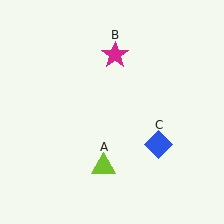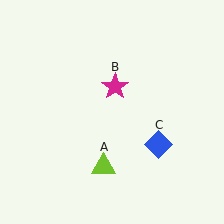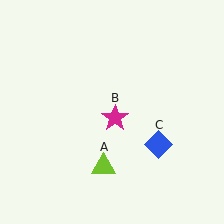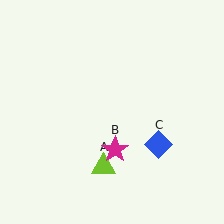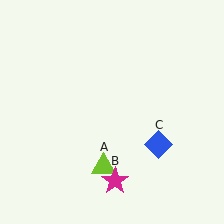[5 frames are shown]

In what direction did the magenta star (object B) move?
The magenta star (object B) moved down.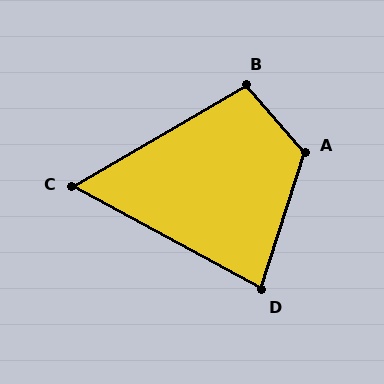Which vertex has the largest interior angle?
A, at approximately 121 degrees.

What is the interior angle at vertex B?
Approximately 101 degrees (obtuse).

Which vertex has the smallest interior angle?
C, at approximately 59 degrees.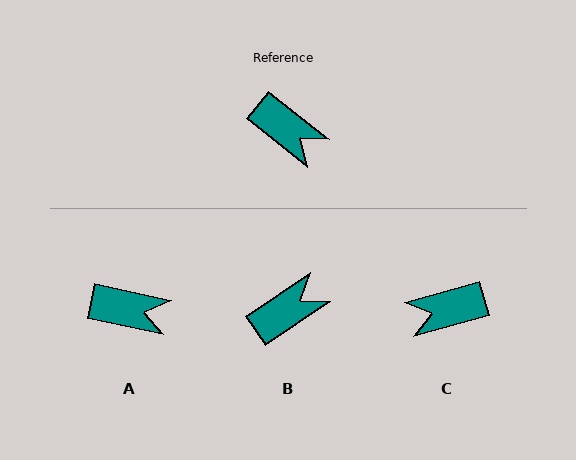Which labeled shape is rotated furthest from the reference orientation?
C, about 126 degrees away.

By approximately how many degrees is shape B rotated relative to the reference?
Approximately 73 degrees counter-clockwise.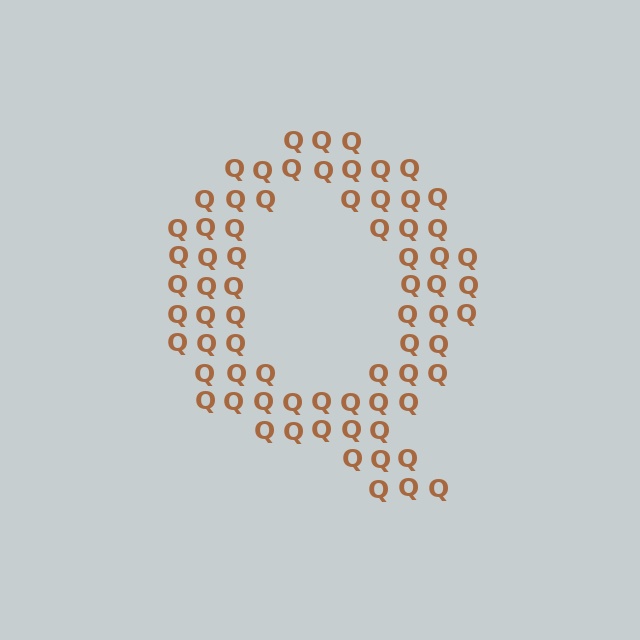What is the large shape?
The large shape is the letter Q.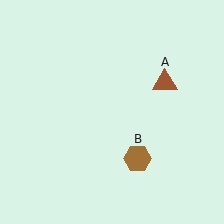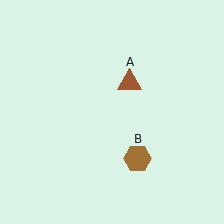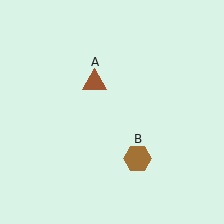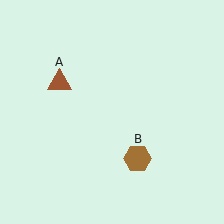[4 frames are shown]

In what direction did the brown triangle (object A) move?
The brown triangle (object A) moved left.